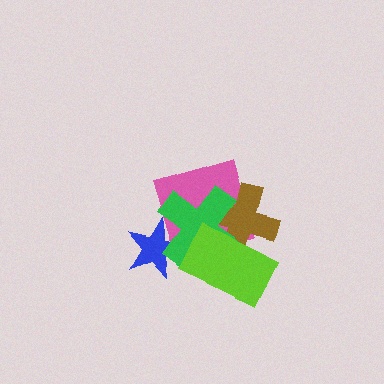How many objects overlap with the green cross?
4 objects overlap with the green cross.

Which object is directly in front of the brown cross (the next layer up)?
The green cross is directly in front of the brown cross.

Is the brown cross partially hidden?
Yes, it is partially covered by another shape.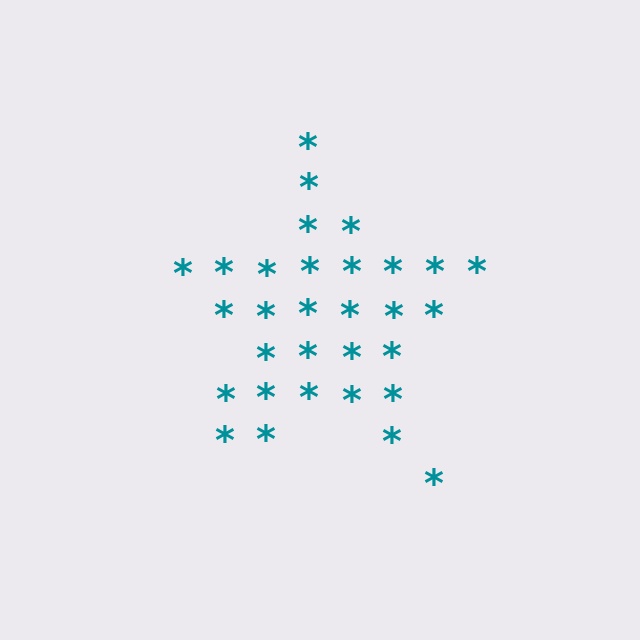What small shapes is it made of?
It is made of small asterisks.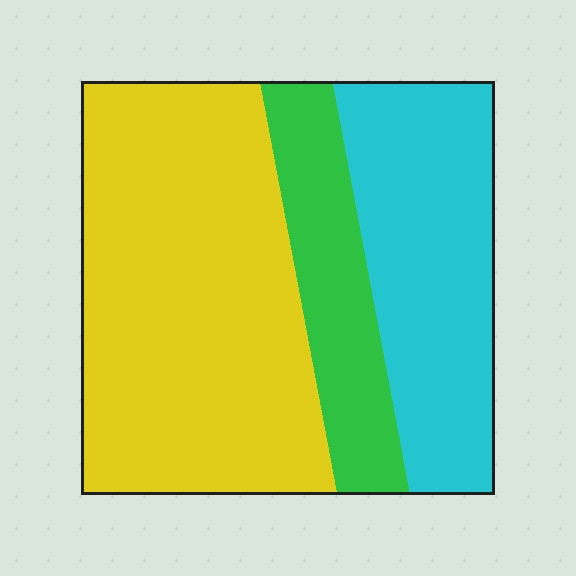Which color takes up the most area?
Yellow, at roughly 55%.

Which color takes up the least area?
Green, at roughly 20%.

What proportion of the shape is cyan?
Cyan covers about 30% of the shape.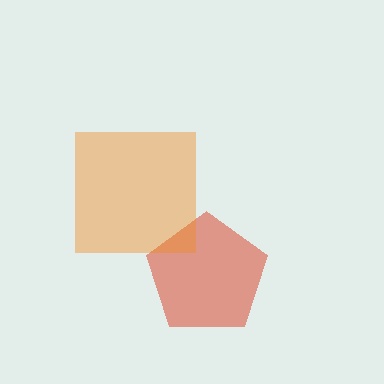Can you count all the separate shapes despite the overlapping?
Yes, there are 2 separate shapes.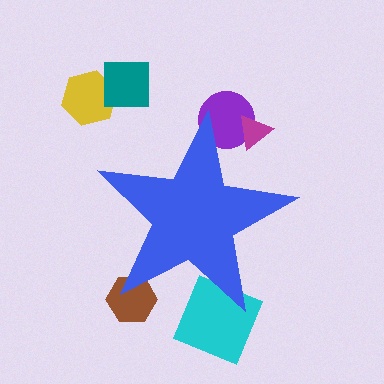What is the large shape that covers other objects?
A blue star.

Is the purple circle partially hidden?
Yes, the purple circle is partially hidden behind the blue star.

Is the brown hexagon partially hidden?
Yes, the brown hexagon is partially hidden behind the blue star.